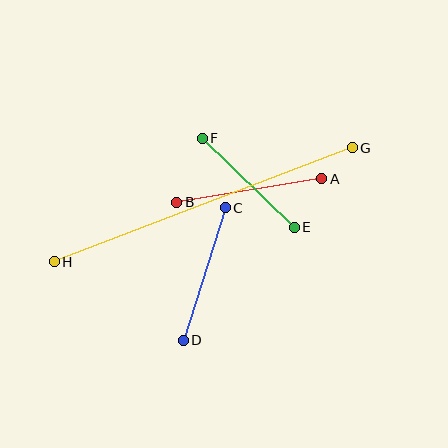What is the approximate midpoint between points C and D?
The midpoint is at approximately (204, 274) pixels.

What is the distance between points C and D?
The distance is approximately 139 pixels.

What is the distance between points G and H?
The distance is approximately 319 pixels.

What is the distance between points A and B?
The distance is approximately 147 pixels.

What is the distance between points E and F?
The distance is approximately 128 pixels.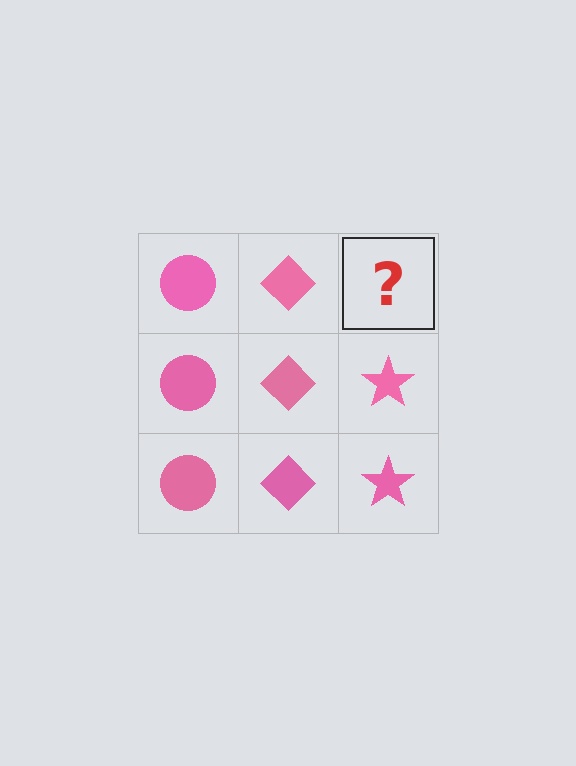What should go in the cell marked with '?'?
The missing cell should contain a pink star.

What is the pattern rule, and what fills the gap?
The rule is that each column has a consistent shape. The gap should be filled with a pink star.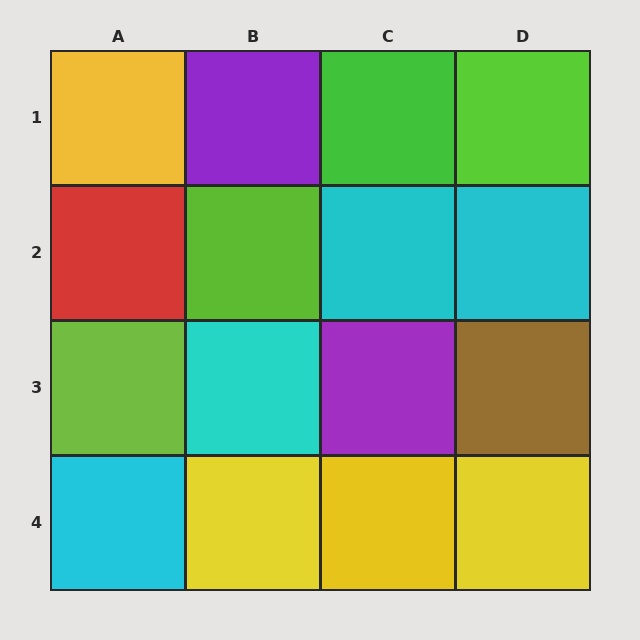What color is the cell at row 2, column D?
Cyan.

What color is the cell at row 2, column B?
Lime.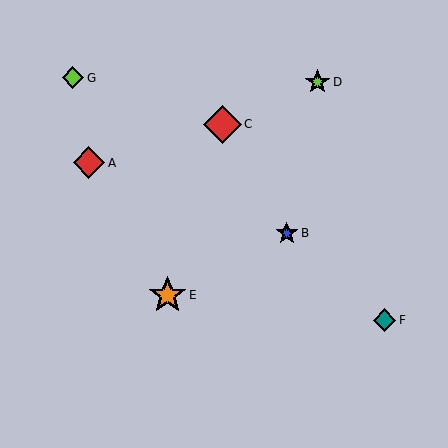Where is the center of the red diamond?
The center of the red diamond is at (222, 124).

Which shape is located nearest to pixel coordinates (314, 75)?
The lime star (labeled D) at (318, 82) is nearest to that location.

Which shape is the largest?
The red diamond (labeled C) is the largest.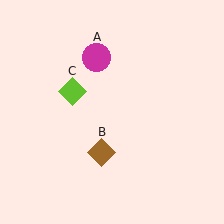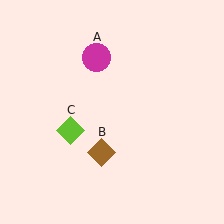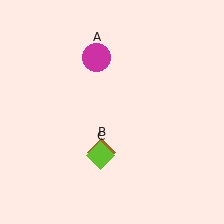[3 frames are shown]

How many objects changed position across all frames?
1 object changed position: lime diamond (object C).